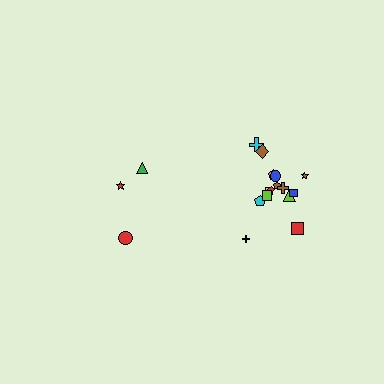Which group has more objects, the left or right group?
The right group.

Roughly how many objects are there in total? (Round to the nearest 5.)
Roughly 20 objects in total.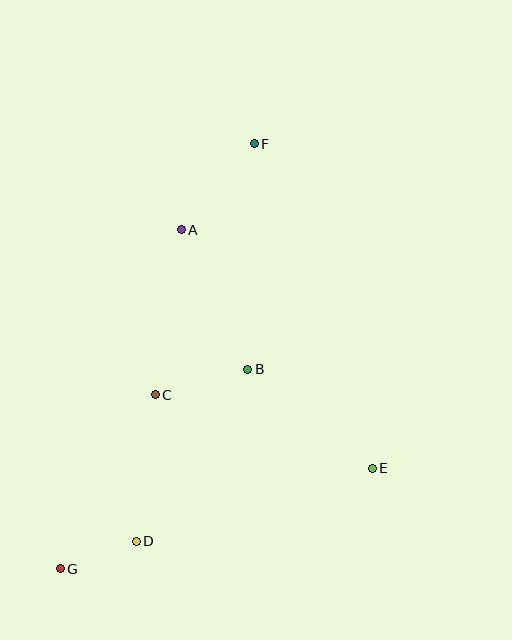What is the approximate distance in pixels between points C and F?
The distance between C and F is approximately 270 pixels.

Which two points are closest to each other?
Points D and G are closest to each other.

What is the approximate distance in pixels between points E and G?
The distance between E and G is approximately 328 pixels.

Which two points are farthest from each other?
Points F and G are farthest from each other.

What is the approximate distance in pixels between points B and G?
The distance between B and G is approximately 274 pixels.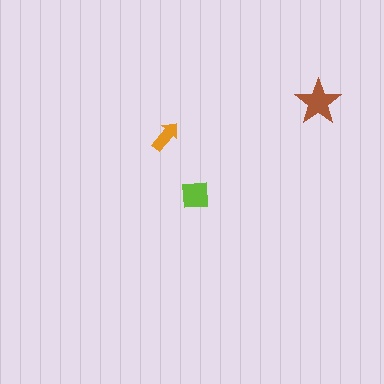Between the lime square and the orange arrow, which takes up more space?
The lime square.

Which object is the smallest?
The orange arrow.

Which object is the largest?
The brown star.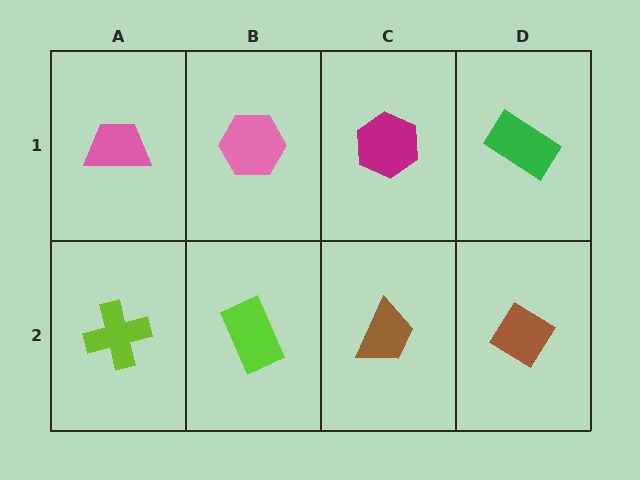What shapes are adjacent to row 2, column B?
A pink hexagon (row 1, column B), a lime cross (row 2, column A), a brown trapezoid (row 2, column C).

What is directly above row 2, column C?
A magenta hexagon.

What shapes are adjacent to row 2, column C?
A magenta hexagon (row 1, column C), a lime rectangle (row 2, column B), a brown diamond (row 2, column D).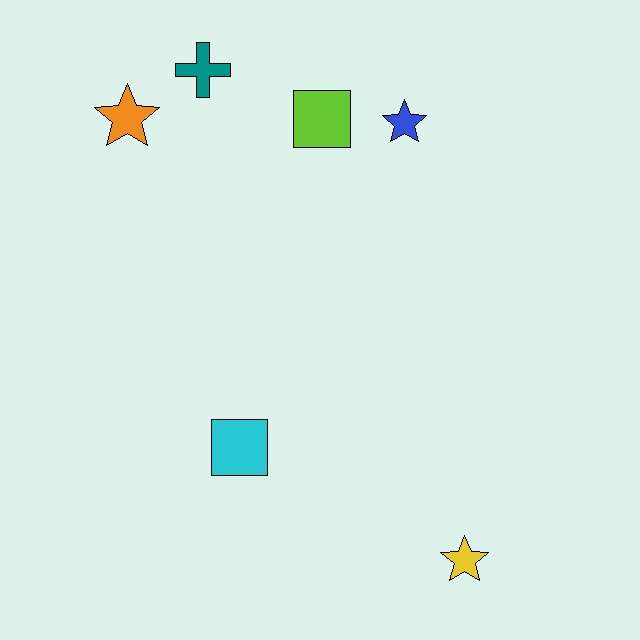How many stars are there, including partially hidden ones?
There are 3 stars.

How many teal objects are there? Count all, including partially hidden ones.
There is 1 teal object.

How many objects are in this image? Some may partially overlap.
There are 6 objects.